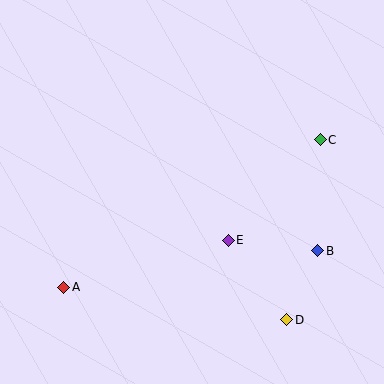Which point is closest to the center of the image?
Point E at (228, 240) is closest to the center.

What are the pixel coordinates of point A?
Point A is at (64, 287).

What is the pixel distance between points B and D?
The distance between B and D is 75 pixels.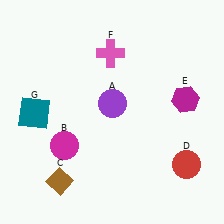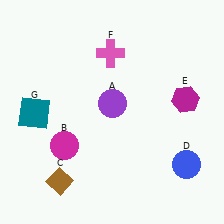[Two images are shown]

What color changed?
The circle (D) changed from red in Image 1 to blue in Image 2.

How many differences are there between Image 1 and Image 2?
There is 1 difference between the two images.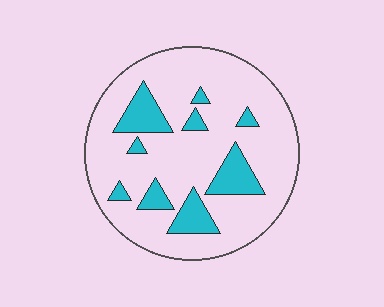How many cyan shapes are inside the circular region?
9.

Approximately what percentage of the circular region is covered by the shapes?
Approximately 20%.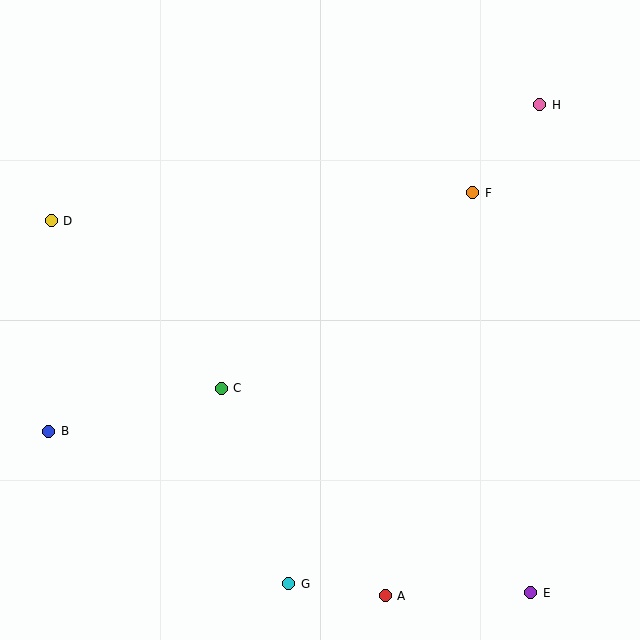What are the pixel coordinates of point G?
Point G is at (289, 584).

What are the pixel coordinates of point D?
Point D is at (51, 221).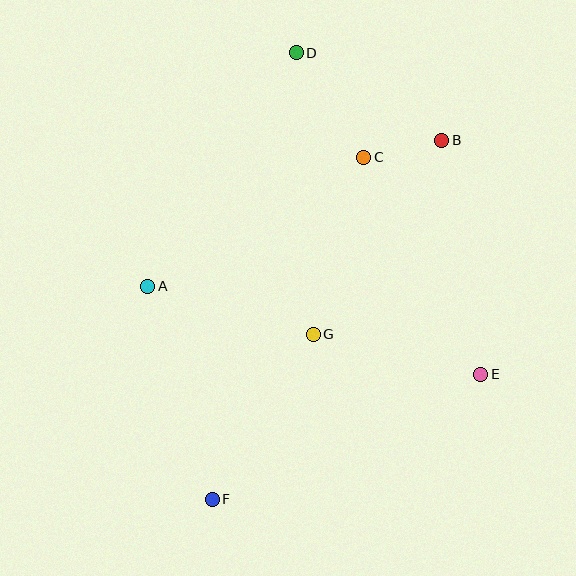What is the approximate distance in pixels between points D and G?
The distance between D and G is approximately 282 pixels.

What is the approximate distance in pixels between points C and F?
The distance between C and F is approximately 374 pixels.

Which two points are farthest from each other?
Points D and F are farthest from each other.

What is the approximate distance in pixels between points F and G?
The distance between F and G is approximately 193 pixels.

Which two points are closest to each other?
Points B and C are closest to each other.